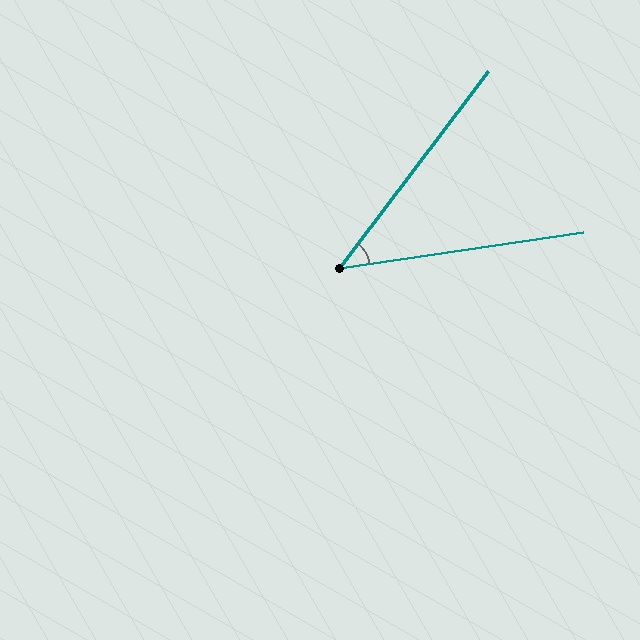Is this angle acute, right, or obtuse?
It is acute.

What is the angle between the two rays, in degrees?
Approximately 45 degrees.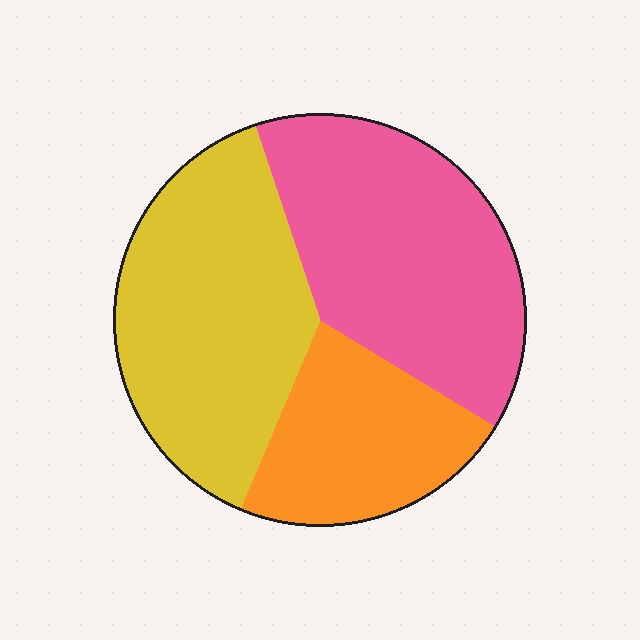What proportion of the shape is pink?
Pink takes up between a third and a half of the shape.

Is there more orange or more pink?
Pink.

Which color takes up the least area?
Orange, at roughly 25%.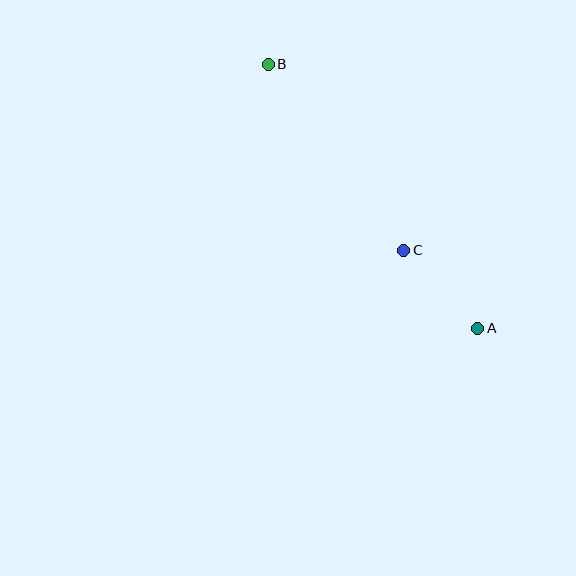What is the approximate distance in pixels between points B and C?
The distance between B and C is approximately 230 pixels.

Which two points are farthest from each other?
Points A and B are farthest from each other.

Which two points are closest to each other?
Points A and C are closest to each other.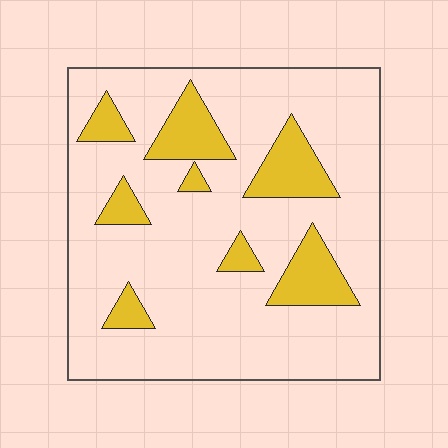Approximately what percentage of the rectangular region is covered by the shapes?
Approximately 20%.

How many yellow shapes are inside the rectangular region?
8.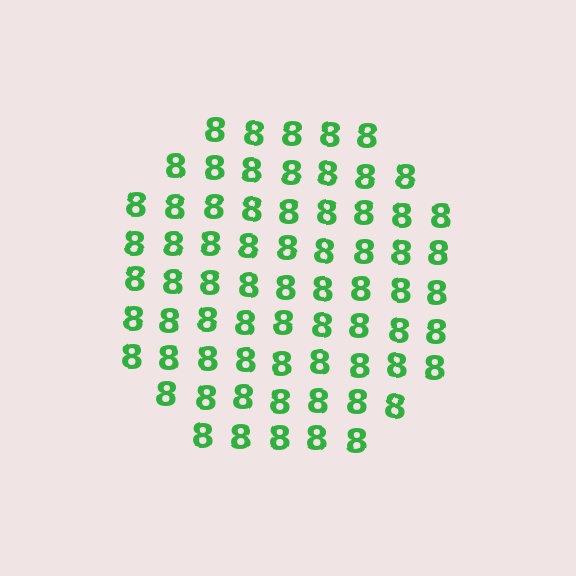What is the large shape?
The large shape is a circle.